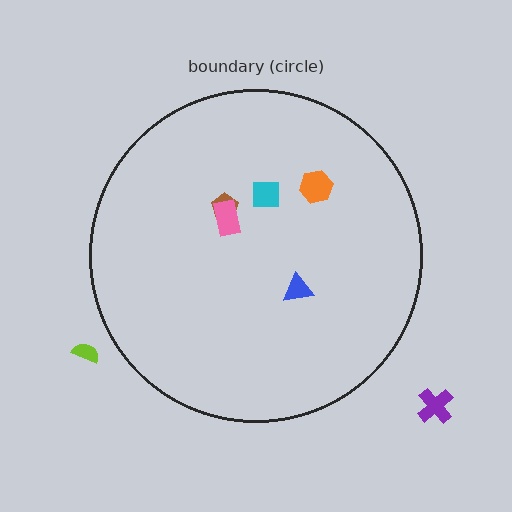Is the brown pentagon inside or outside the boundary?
Inside.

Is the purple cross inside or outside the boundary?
Outside.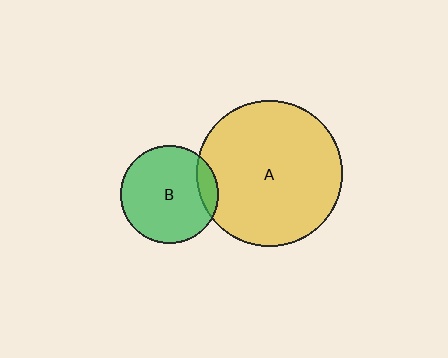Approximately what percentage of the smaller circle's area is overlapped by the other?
Approximately 10%.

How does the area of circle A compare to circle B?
Approximately 2.2 times.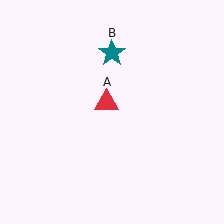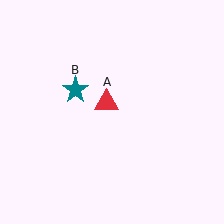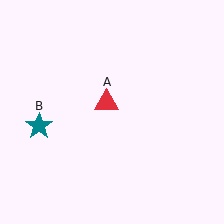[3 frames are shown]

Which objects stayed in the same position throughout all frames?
Red triangle (object A) remained stationary.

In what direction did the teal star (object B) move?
The teal star (object B) moved down and to the left.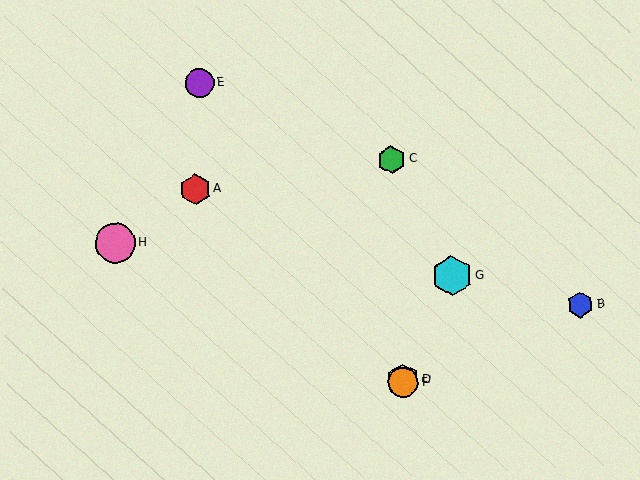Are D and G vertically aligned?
No, D is at x≈403 and G is at x≈452.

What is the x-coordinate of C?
Object C is at x≈392.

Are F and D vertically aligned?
Yes, both are at x≈403.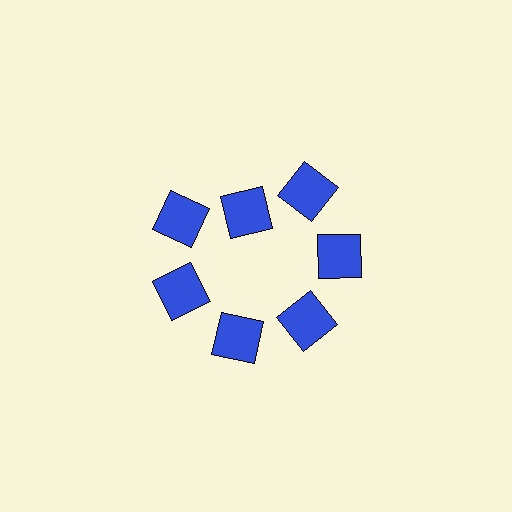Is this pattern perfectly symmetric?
No. The 7 blue squares are arranged in a ring, but one element near the 12 o'clock position is pulled inward toward the center, breaking the 7-fold rotational symmetry.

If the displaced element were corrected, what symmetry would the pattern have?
It would have 7-fold rotational symmetry — the pattern would map onto itself every 51 degrees.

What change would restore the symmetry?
The symmetry would be restored by moving it outward, back onto the ring so that all 7 squares sit at equal angles and equal distance from the center.